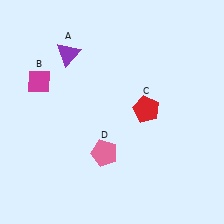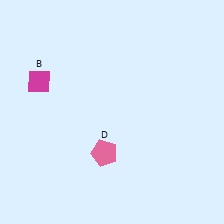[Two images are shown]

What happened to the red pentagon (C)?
The red pentagon (C) was removed in Image 2. It was in the top-right area of Image 1.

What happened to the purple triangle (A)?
The purple triangle (A) was removed in Image 2. It was in the top-left area of Image 1.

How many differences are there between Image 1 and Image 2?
There are 2 differences between the two images.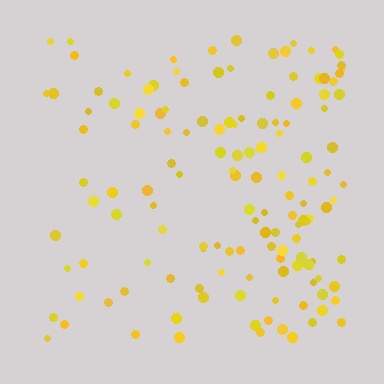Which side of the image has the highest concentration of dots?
The right.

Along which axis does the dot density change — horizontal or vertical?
Horizontal.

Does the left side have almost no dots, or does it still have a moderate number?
Still a moderate number, just noticeably fewer than the right.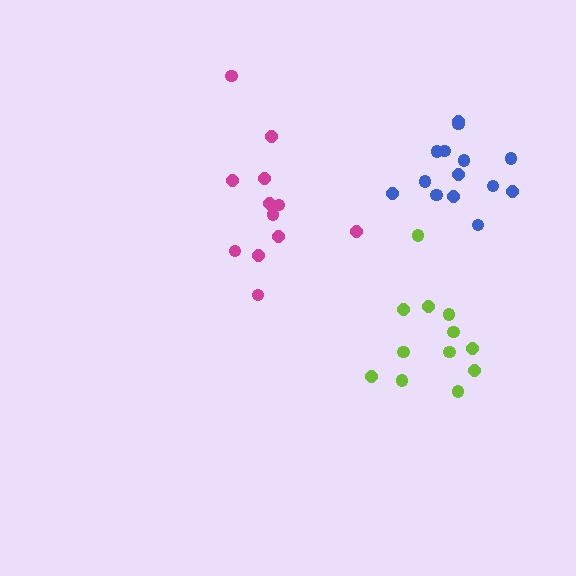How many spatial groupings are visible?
There are 3 spatial groupings.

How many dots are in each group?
Group 1: 12 dots, Group 2: 12 dots, Group 3: 14 dots (38 total).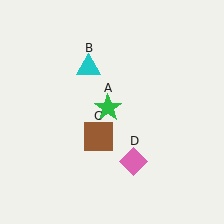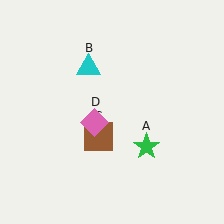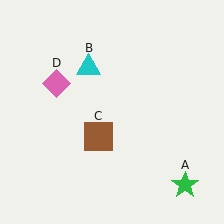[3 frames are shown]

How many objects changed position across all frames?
2 objects changed position: green star (object A), pink diamond (object D).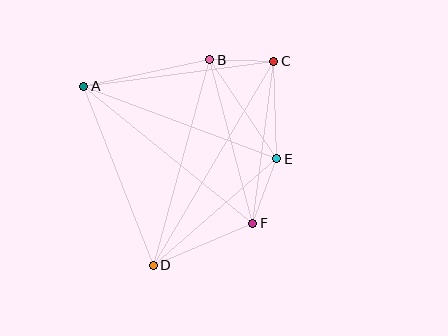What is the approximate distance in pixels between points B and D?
The distance between B and D is approximately 213 pixels.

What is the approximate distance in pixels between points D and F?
The distance between D and F is approximately 108 pixels.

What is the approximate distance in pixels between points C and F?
The distance between C and F is approximately 163 pixels.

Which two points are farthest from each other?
Points C and D are farthest from each other.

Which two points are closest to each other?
Points B and C are closest to each other.